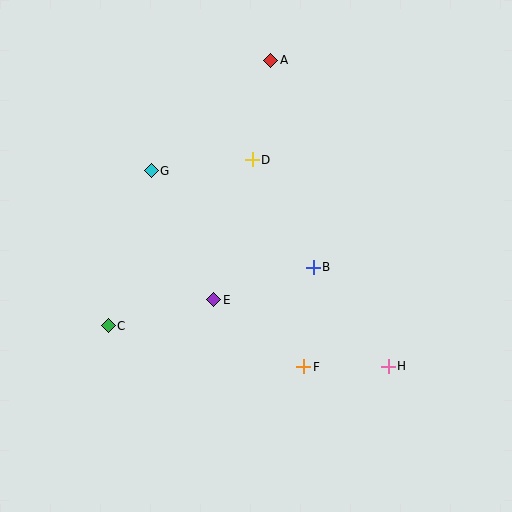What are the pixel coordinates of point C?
Point C is at (108, 326).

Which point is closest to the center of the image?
Point B at (313, 267) is closest to the center.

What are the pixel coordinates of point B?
Point B is at (313, 267).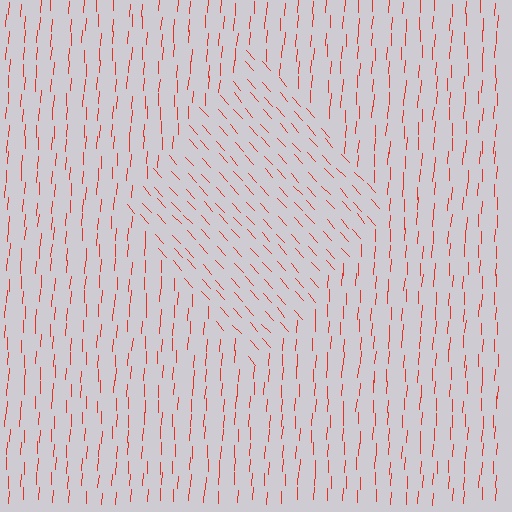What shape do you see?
I see a diamond.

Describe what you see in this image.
The image is filled with small red line segments. A diamond region in the image has lines oriented differently from the surrounding lines, creating a visible texture boundary.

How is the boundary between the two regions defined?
The boundary is defined purely by a change in line orientation (approximately 45 degrees difference). All lines are the same color and thickness.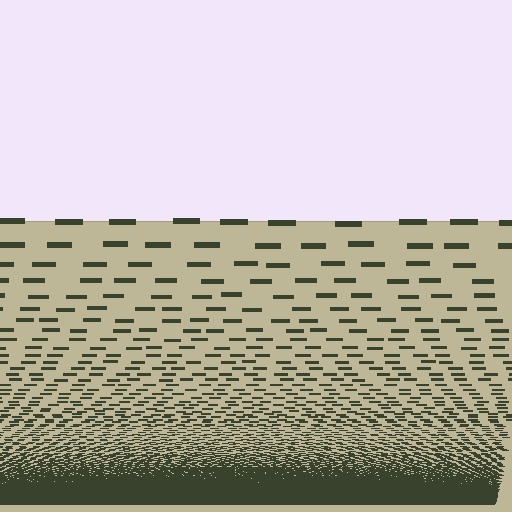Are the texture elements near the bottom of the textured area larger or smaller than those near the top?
Smaller. The gradient is inverted — elements near the bottom are smaller and denser.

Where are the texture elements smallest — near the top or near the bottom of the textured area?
Near the bottom.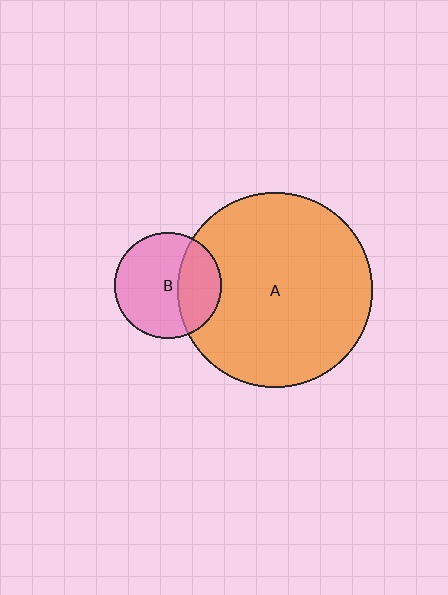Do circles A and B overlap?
Yes.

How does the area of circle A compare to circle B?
Approximately 3.3 times.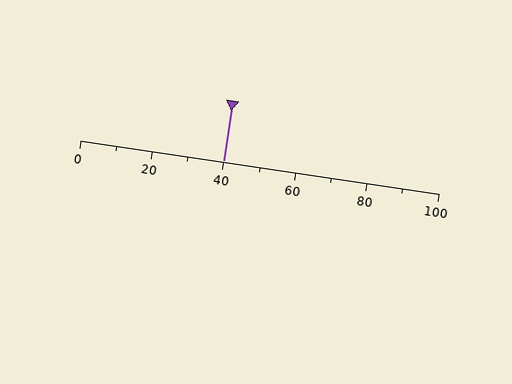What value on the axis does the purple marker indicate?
The marker indicates approximately 40.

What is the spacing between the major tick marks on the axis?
The major ticks are spaced 20 apart.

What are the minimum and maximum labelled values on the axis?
The axis runs from 0 to 100.